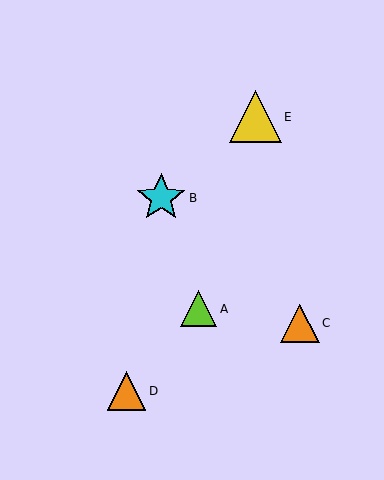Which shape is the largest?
The yellow triangle (labeled E) is the largest.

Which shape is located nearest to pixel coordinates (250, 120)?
The yellow triangle (labeled E) at (256, 117) is nearest to that location.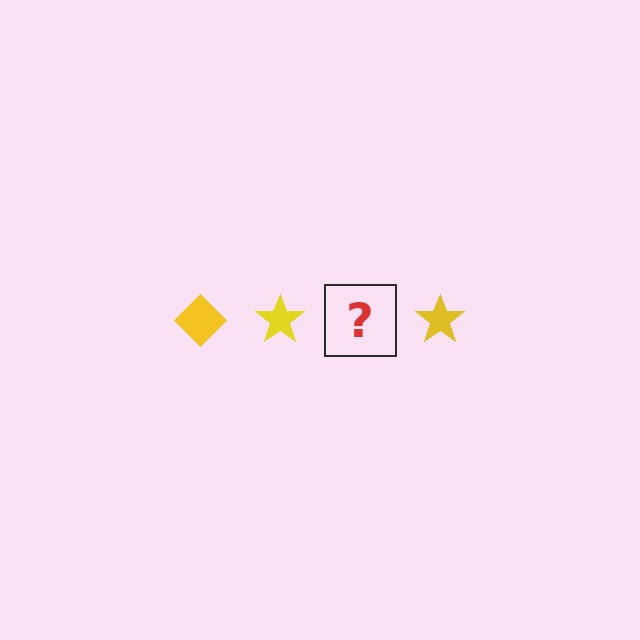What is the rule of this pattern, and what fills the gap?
The rule is that the pattern cycles through diamond, star shapes in yellow. The gap should be filled with a yellow diamond.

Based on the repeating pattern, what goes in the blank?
The blank should be a yellow diamond.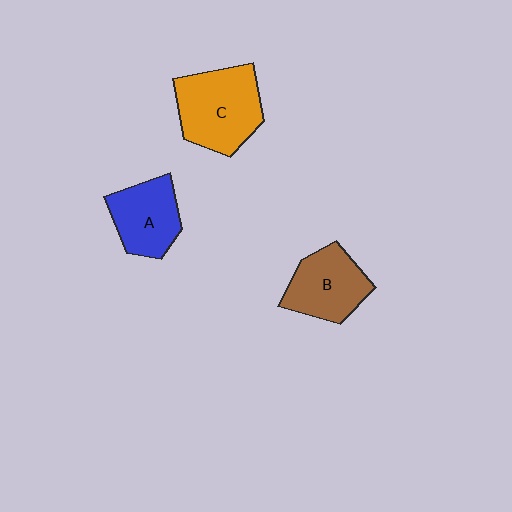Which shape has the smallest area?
Shape A (blue).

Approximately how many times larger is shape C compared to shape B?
Approximately 1.3 times.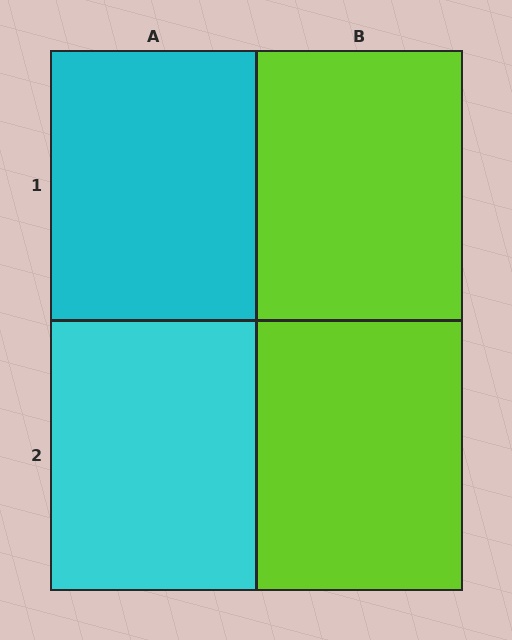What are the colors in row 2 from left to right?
Cyan, lime.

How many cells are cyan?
2 cells are cyan.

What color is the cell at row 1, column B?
Lime.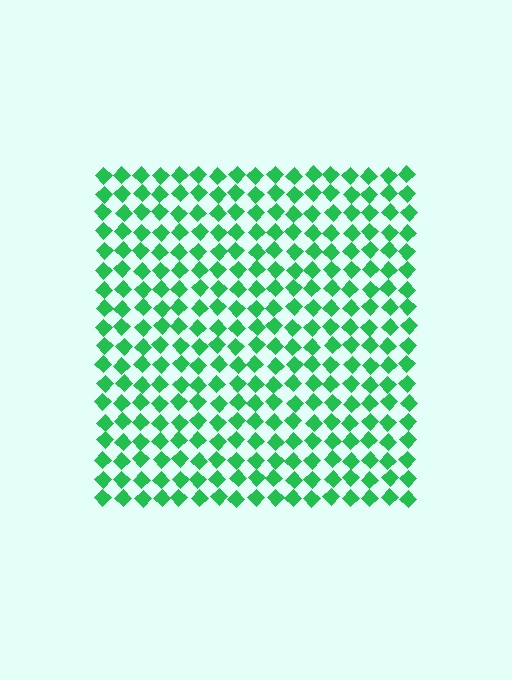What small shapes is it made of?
It is made of small diamonds.